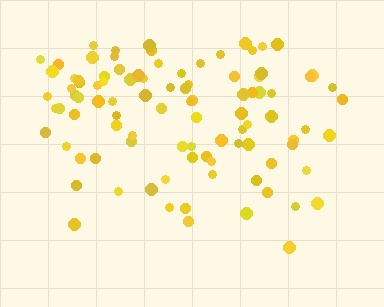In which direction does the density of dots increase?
From bottom to top, with the top side densest.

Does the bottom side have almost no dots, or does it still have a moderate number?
Still a moderate number, just noticeably fewer than the top.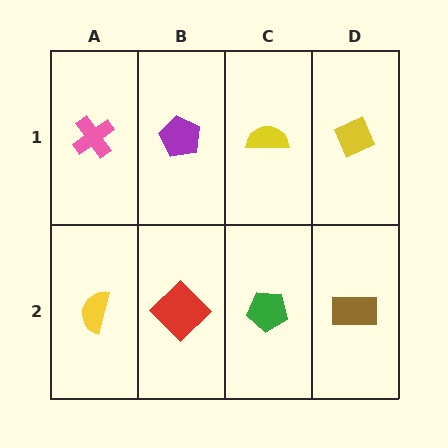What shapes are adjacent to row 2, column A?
A pink cross (row 1, column A), a red diamond (row 2, column B).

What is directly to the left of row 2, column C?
A red diamond.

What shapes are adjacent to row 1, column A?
A yellow semicircle (row 2, column A), a purple pentagon (row 1, column B).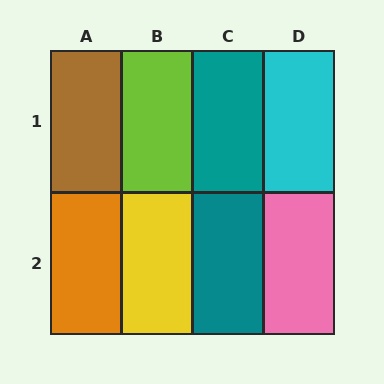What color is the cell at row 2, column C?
Teal.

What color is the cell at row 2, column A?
Orange.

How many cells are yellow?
1 cell is yellow.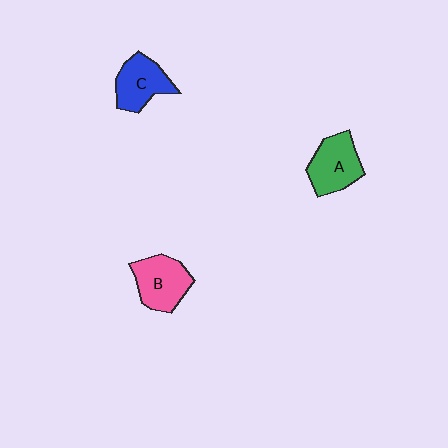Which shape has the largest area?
Shape B (pink).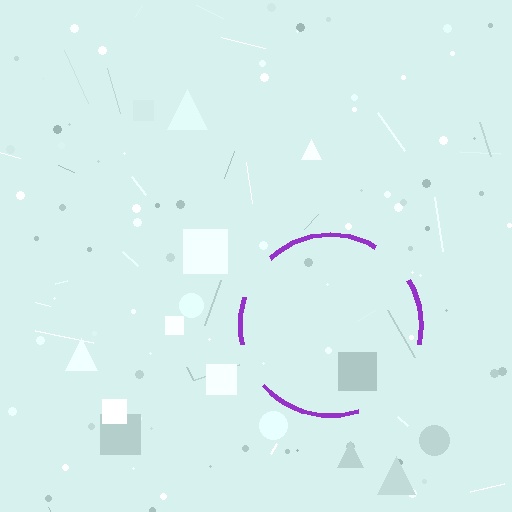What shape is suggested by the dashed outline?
The dashed outline suggests a circle.